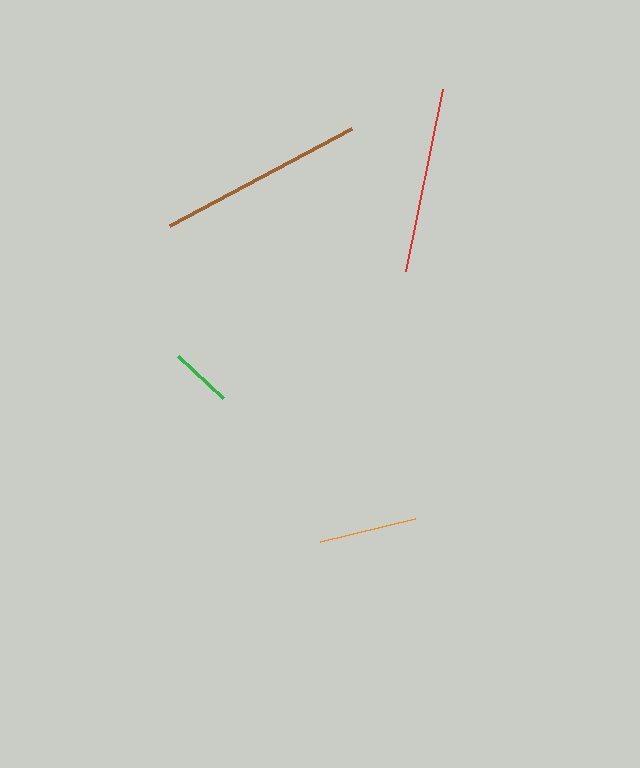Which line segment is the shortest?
The green line is the shortest at approximately 61 pixels.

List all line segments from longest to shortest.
From longest to shortest: brown, red, orange, green.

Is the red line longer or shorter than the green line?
The red line is longer than the green line.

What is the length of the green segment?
The green segment is approximately 61 pixels long.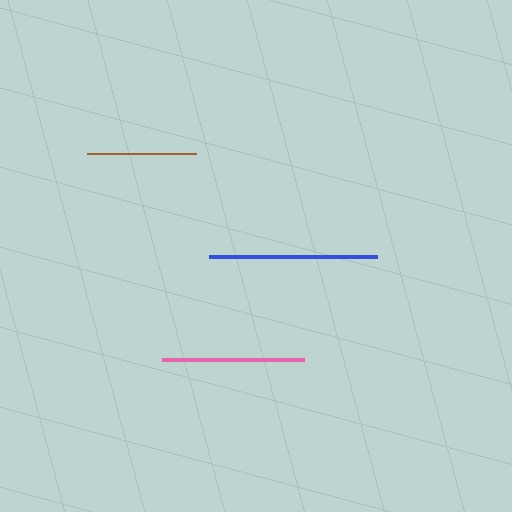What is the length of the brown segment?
The brown segment is approximately 109 pixels long.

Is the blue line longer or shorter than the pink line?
The blue line is longer than the pink line.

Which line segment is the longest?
The blue line is the longest at approximately 167 pixels.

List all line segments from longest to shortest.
From longest to shortest: blue, pink, brown.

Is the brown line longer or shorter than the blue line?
The blue line is longer than the brown line.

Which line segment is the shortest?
The brown line is the shortest at approximately 109 pixels.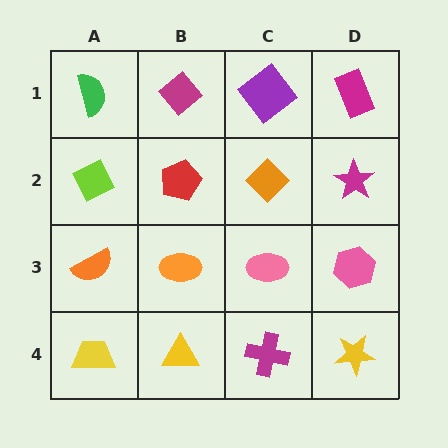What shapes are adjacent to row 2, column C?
A purple diamond (row 1, column C), a pink ellipse (row 3, column C), a red pentagon (row 2, column B), a magenta star (row 2, column D).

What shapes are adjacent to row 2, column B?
A magenta diamond (row 1, column B), an orange ellipse (row 3, column B), a lime diamond (row 2, column A), an orange diamond (row 2, column C).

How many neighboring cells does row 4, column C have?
3.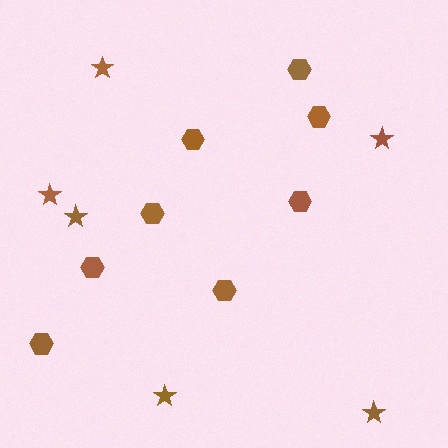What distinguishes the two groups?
There are 2 groups: one group of stars (6) and one group of hexagons (8).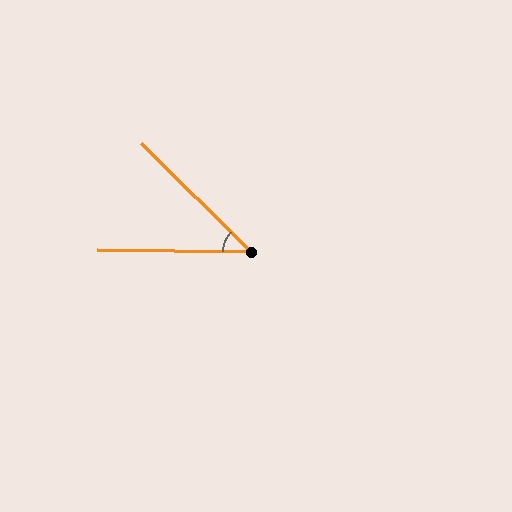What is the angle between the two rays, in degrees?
Approximately 44 degrees.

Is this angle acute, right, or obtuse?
It is acute.